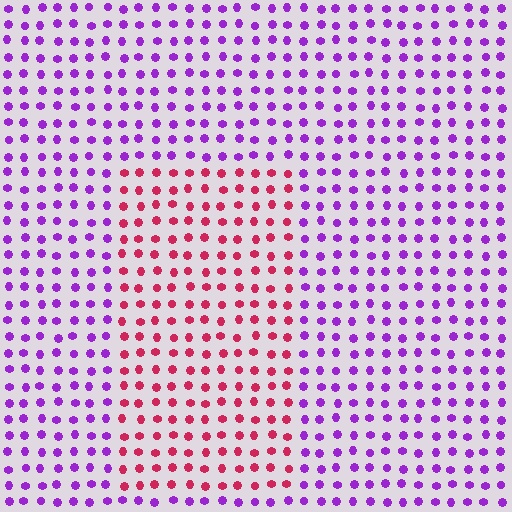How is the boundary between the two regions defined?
The boundary is defined purely by a slight shift in hue (about 59 degrees). Spacing, size, and orientation are identical on both sides.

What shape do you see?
I see a rectangle.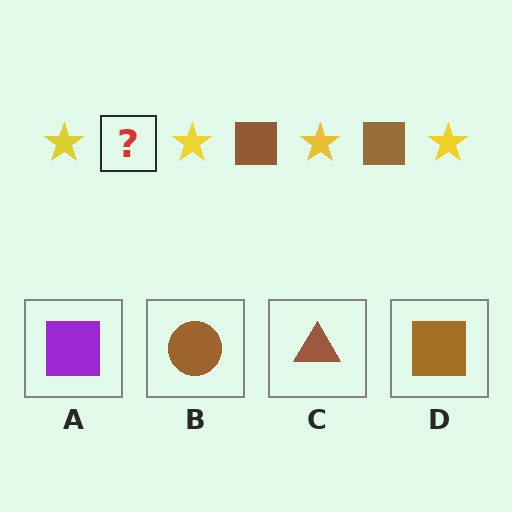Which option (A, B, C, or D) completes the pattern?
D.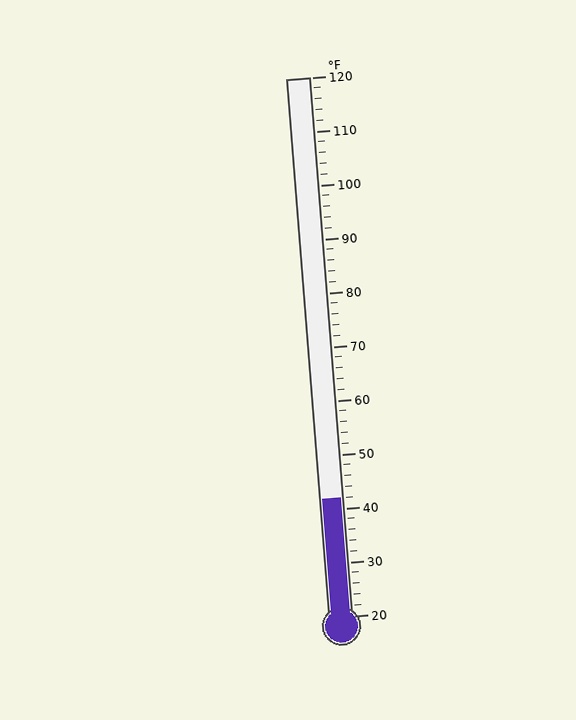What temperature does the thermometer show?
The thermometer shows approximately 42°F.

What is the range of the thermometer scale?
The thermometer scale ranges from 20°F to 120°F.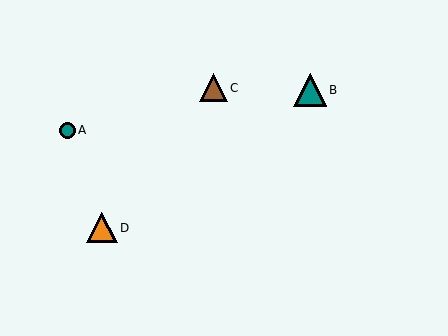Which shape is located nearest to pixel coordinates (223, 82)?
The brown triangle (labeled C) at (213, 88) is nearest to that location.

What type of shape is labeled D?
Shape D is an orange triangle.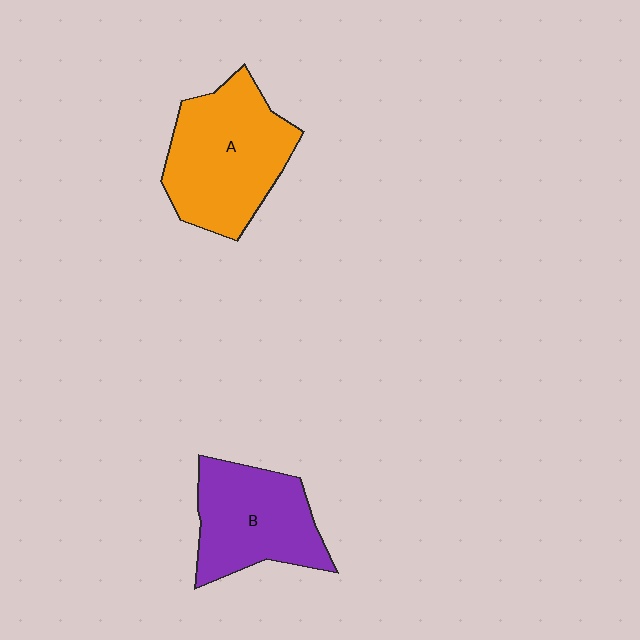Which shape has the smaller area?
Shape B (purple).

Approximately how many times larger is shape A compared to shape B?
Approximately 1.2 times.